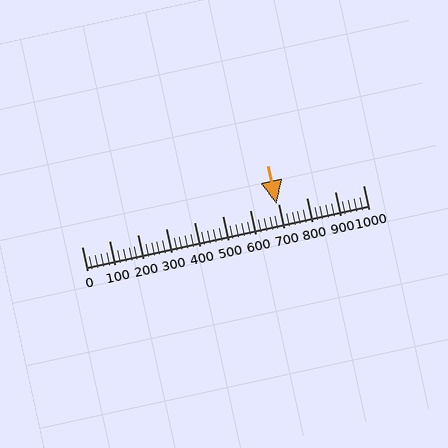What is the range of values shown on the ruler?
The ruler shows values from 0 to 1000.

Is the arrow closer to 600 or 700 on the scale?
The arrow is closer to 700.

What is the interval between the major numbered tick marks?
The major tick marks are spaced 100 units apart.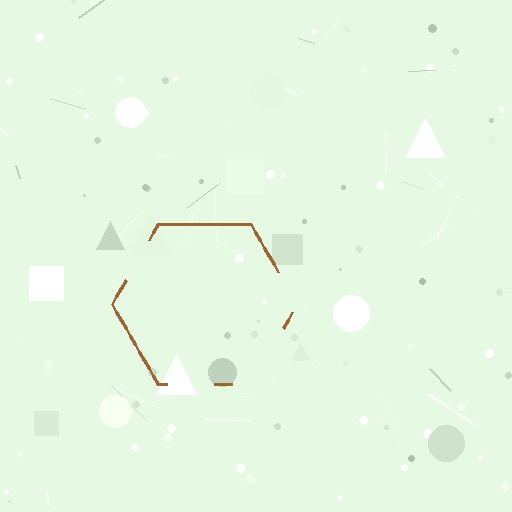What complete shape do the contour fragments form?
The contour fragments form a hexagon.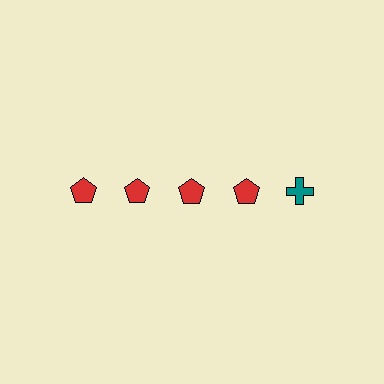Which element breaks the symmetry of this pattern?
The teal cross in the top row, rightmost column breaks the symmetry. All other shapes are red pentagons.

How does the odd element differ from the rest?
It differs in both color (teal instead of red) and shape (cross instead of pentagon).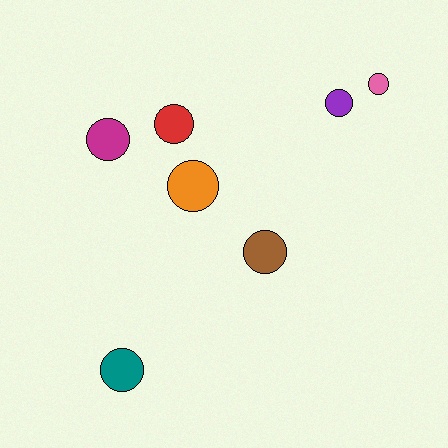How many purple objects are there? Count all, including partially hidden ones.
There is 1 purple object.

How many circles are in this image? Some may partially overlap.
There are 7 circles.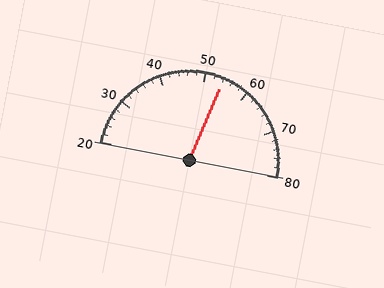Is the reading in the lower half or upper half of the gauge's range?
The reading is in the upper half of the range (20 to 80).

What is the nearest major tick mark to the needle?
The nearest major tick mark is 50.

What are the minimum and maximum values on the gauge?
The gauge ranges from 20 to 80.